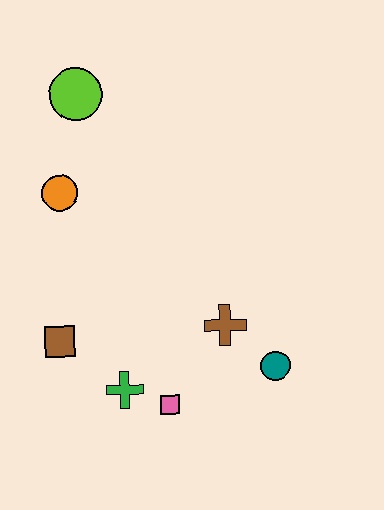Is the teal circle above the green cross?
Yes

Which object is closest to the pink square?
The green cross is closest to the pink square.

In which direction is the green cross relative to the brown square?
The green cross is to the right of the brown square.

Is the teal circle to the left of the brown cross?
No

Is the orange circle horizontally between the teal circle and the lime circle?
No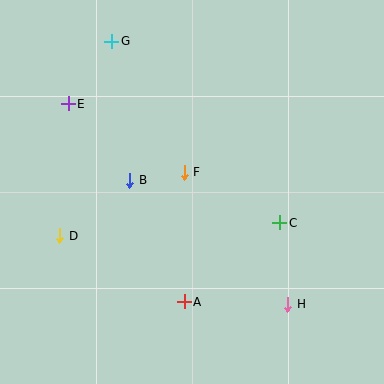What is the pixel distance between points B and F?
The distance between B and F is 56 pixels.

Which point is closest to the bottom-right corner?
Point H is closest to the bottom-right corner.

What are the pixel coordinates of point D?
Point D is at (60, 236).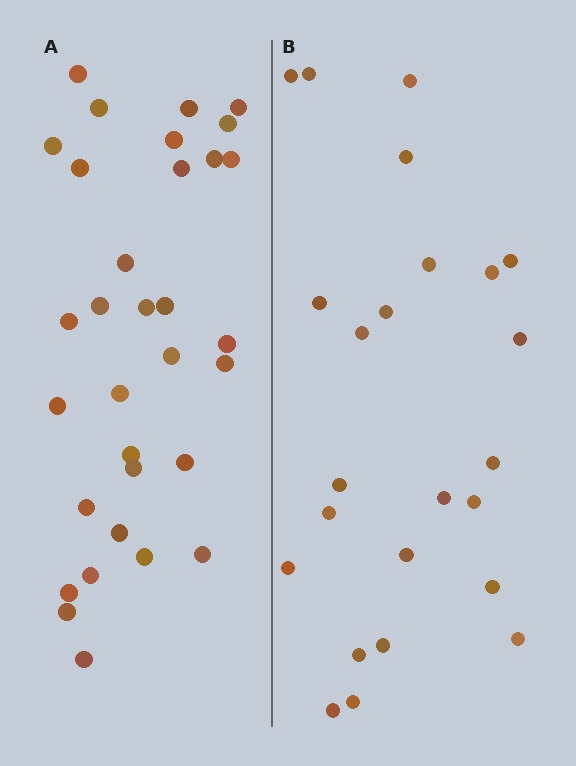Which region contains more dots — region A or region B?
Region A (the left region) has more dots.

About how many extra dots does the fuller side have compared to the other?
Region A has roughly 8 or so more dots than region B.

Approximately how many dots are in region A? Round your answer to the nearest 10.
About 30 dots. (The exact count is 32, which rounds to 30.)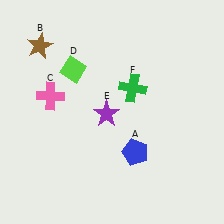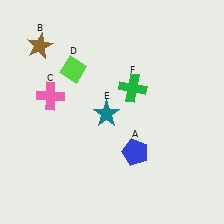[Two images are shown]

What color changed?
The star (E) changed from purple in Image 1 to teal in Image 2.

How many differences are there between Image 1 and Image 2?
There is 1 difference between the two images.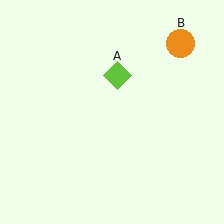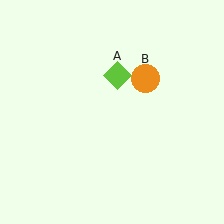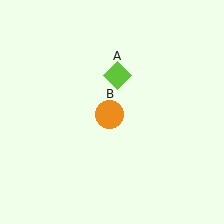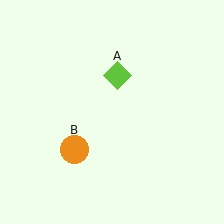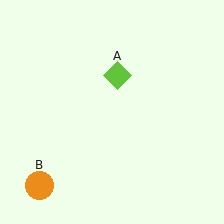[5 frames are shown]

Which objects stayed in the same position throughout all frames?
Lime diamond (object A) remained stationary.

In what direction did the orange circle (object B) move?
The orange circle (object B) moved down and to the left.